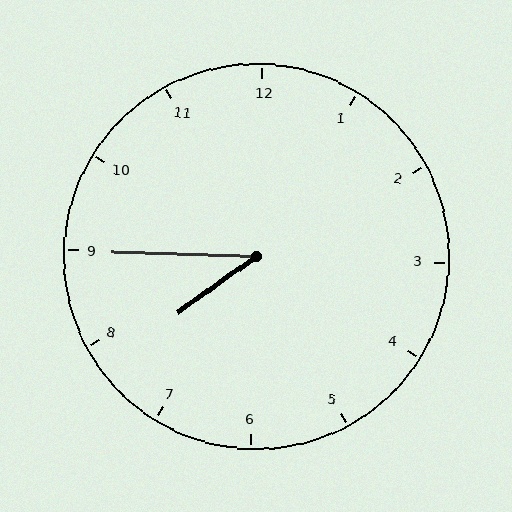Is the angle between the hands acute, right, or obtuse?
It is acute.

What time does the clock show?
7:45.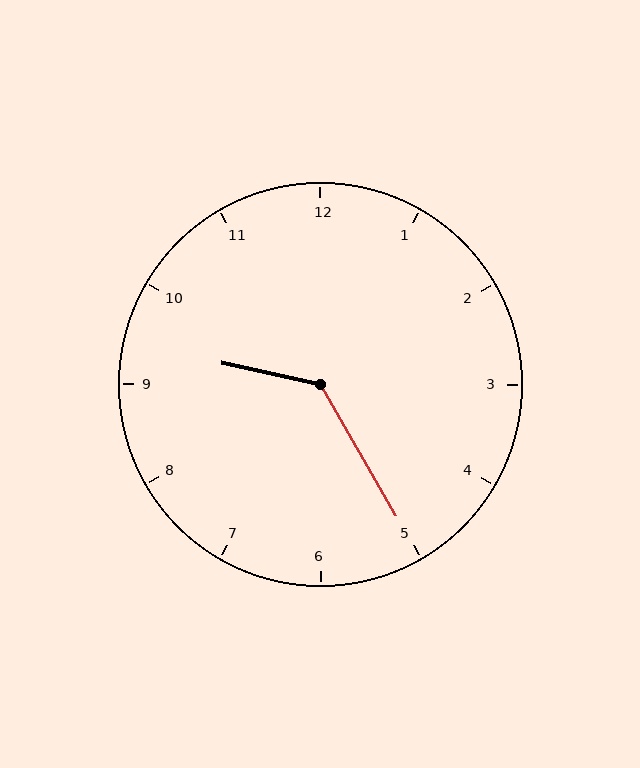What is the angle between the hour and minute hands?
Approximately 132 degrees.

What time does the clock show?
9:25.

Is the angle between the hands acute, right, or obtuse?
It is obtuse.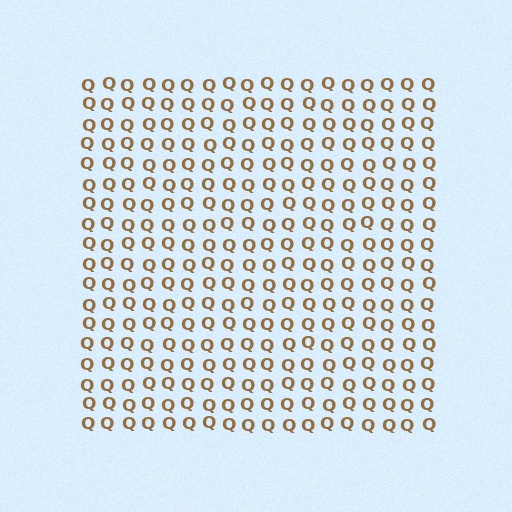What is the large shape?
The large shape is a square.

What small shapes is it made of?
It is made of small letter Q's.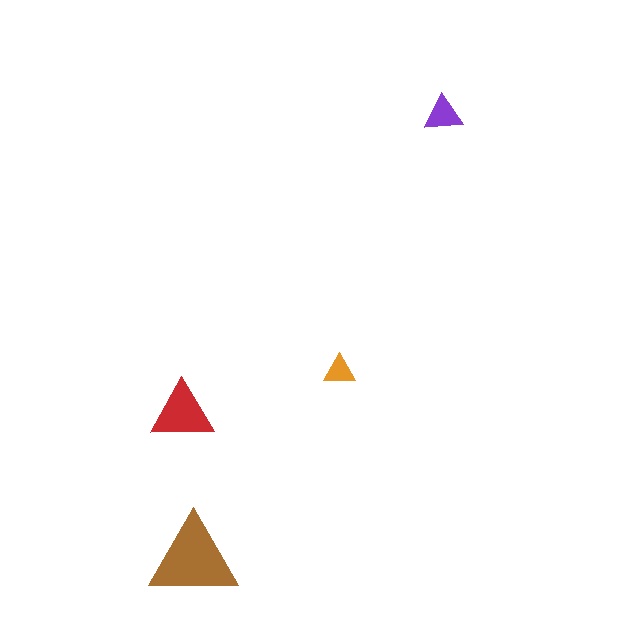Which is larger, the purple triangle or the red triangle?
The red one.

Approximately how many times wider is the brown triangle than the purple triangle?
About 2.5 times wider.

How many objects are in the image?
There are 4 objects in the image.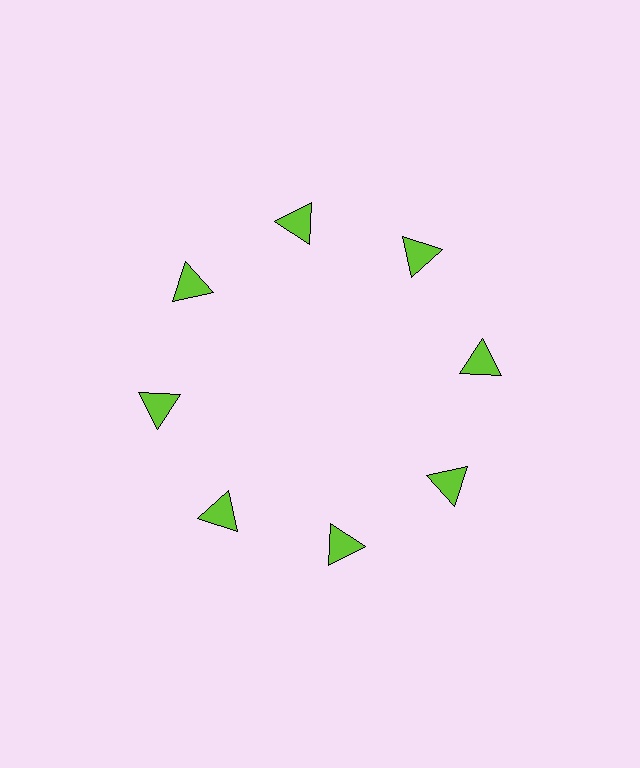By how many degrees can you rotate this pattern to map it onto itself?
The pattern maps onto itself every 45 degrees of rotation.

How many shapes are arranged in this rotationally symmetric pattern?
There are 8 shapes, arranged in 8 groups of 1.